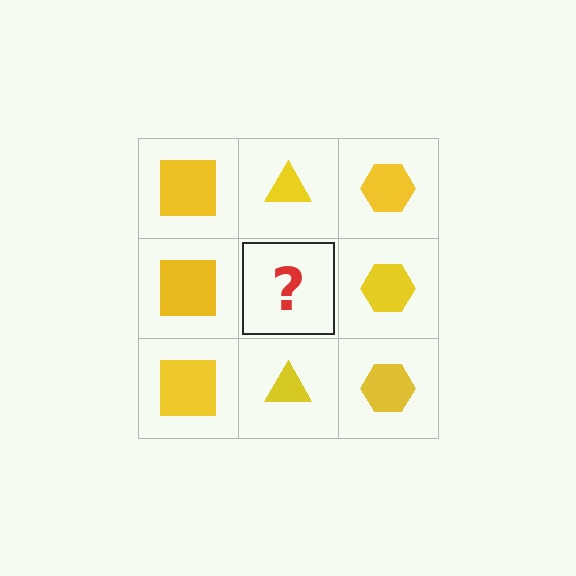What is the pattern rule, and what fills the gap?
The rule is that each column has a consistent shape. The gap should be filled with a yellow triangle.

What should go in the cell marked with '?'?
The missing cell should contain a yellow triangle.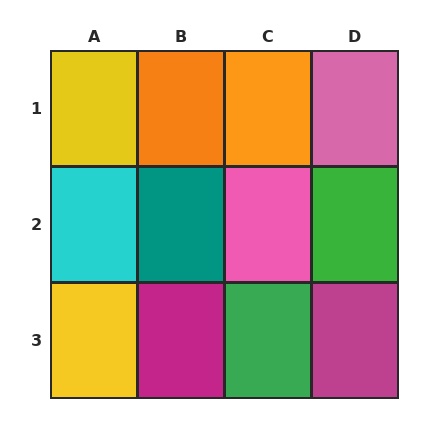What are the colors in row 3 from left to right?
Yellow, magenta, green, magenta.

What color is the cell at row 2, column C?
Pink.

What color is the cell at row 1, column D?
Pink.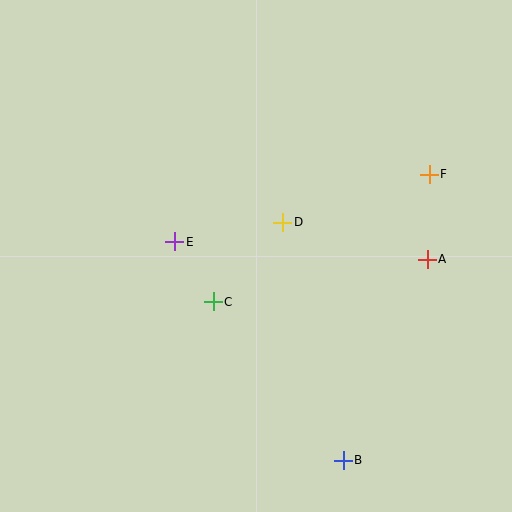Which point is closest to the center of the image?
Point D at (283, 222) is closest to the center.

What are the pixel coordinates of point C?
Point C is at (213, 302).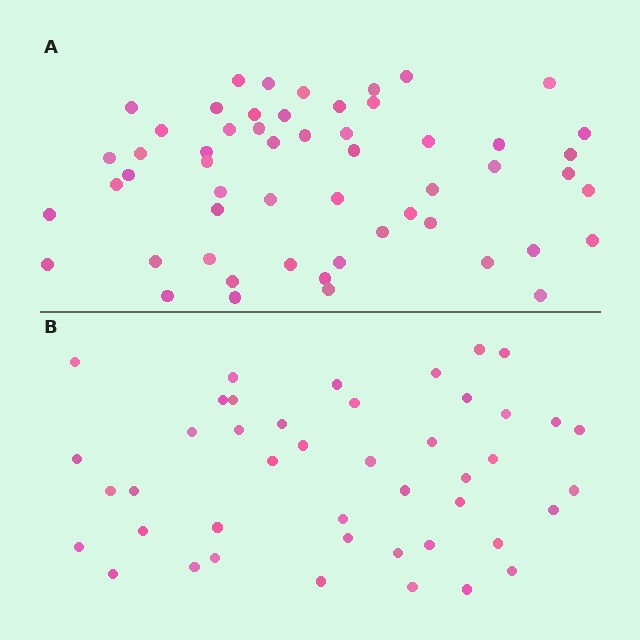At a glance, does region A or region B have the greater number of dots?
Region A (the top region) has more dots.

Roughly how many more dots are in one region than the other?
Region A has roughly 12 or so more dots than region B.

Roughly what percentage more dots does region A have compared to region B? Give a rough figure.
About 25% more.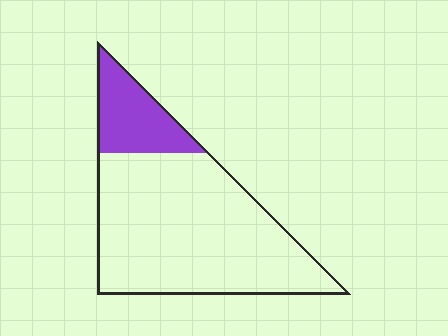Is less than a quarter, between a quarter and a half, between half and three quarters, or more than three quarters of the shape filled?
Less than a quarter.